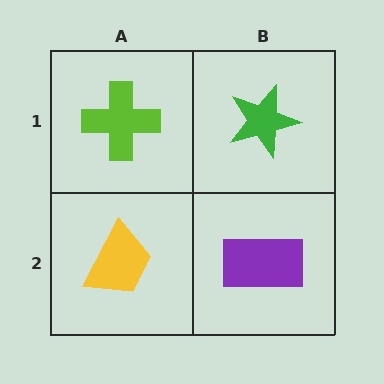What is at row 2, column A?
A yellow trapezoid.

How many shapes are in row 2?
2 shapes.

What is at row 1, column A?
A lime cross.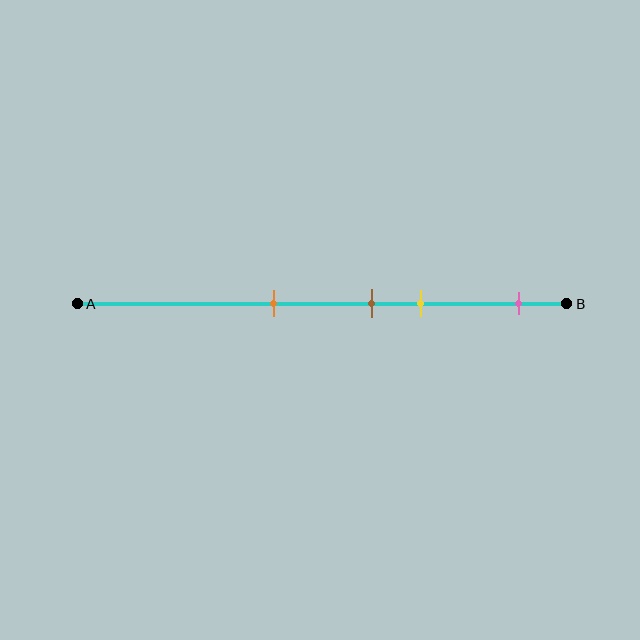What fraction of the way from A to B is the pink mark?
The pink mark is approximately 90% (0.9) of the way from A to B.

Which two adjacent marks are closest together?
The brown and yellow marks are the closest adjacent pair.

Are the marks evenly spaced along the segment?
No, the marks are not evenly spaced.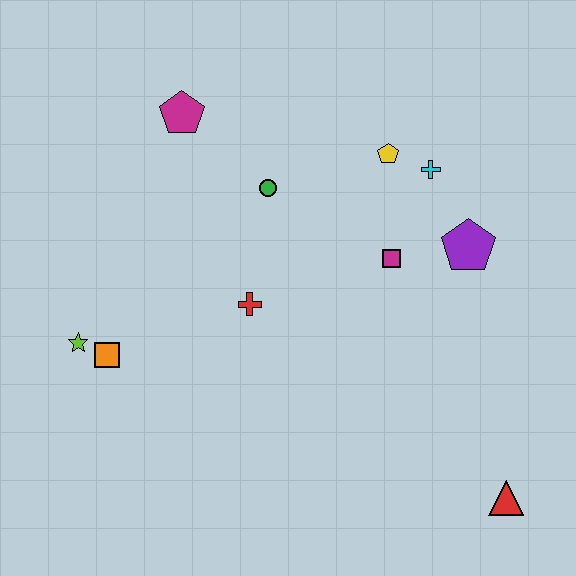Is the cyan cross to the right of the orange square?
Yes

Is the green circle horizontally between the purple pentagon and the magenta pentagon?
Yes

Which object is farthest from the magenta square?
The lime star is farthest from the magenta square.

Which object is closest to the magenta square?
The purple pentagon is closest to the magenta square.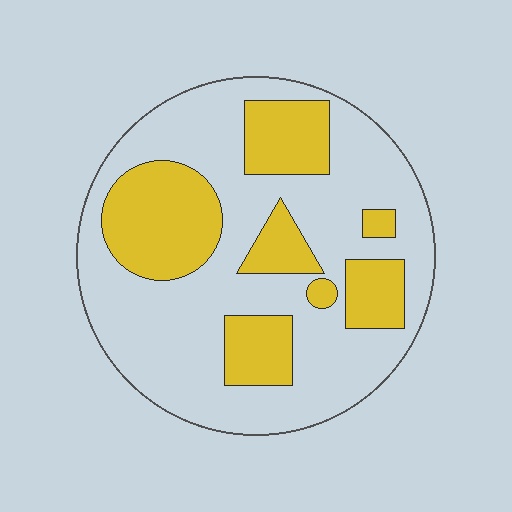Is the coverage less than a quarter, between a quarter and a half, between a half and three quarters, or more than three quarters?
Between a quarter and a half.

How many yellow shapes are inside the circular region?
7.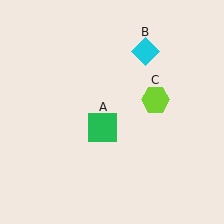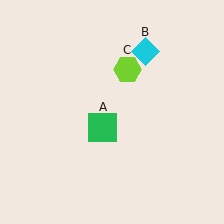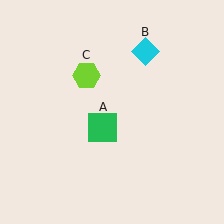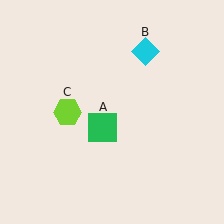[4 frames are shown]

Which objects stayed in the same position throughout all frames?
Green square (object A) and cyan diamond (object B) remained stationary.